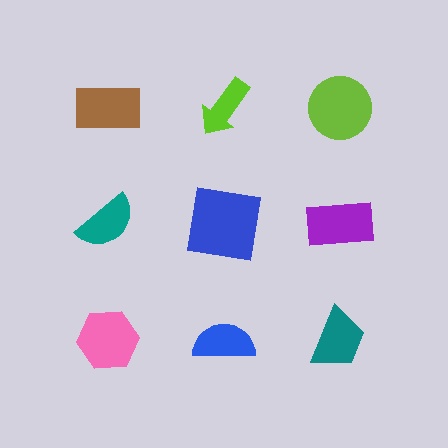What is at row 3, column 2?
A blue semicircle.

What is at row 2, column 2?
A blue square.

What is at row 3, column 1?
A pink hexagon.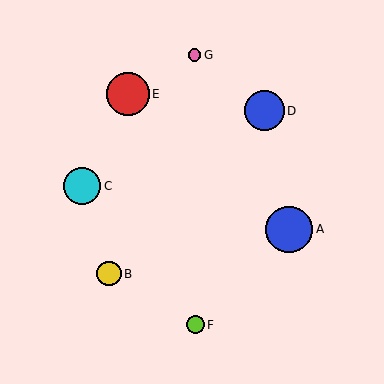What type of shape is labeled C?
Shape C is a cyan circle.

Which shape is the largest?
The blue circle (labeled A) is the largest.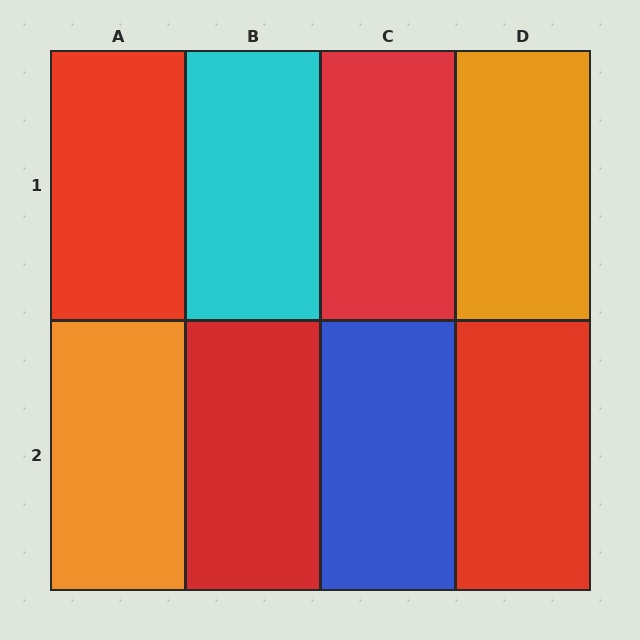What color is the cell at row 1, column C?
Red.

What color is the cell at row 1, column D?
Orange.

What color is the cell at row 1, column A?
Red.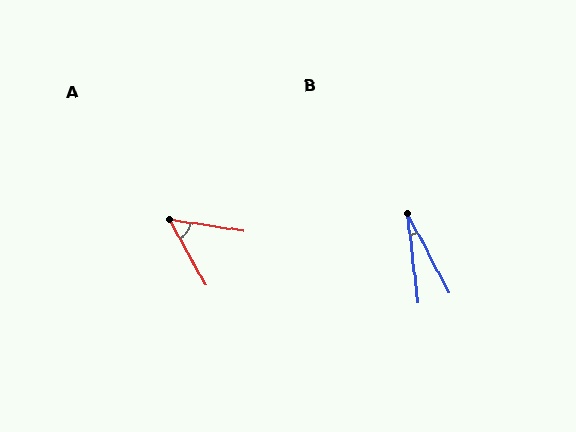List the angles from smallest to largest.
B (21°), A (52°).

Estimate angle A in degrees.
Approximately 52 degrees.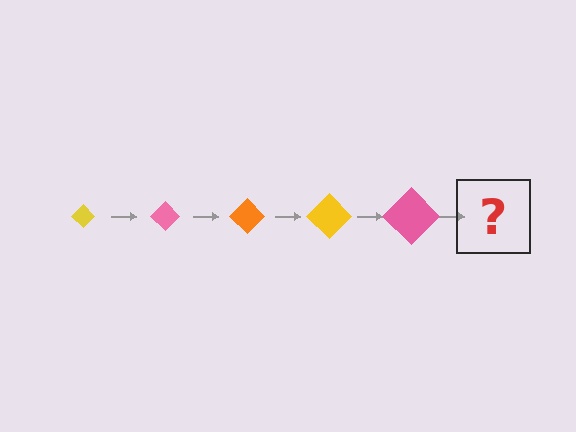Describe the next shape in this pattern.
It should be an orange diamond, larger than the previous one.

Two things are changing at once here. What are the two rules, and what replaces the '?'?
The two rules are that the diamond grows larger each step and the color cycles through yellow, pink, and orange. The '?' should be an orange diamond, larger than the previous one.